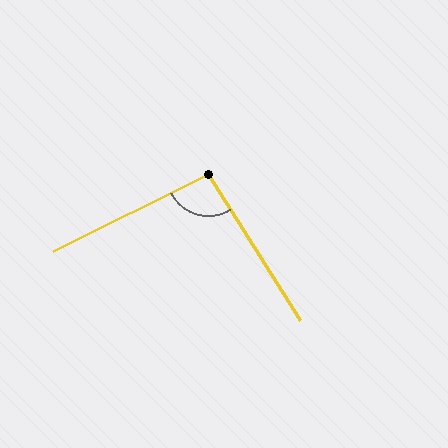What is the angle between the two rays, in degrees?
Approximately 96 degrees.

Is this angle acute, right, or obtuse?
It is obtuse.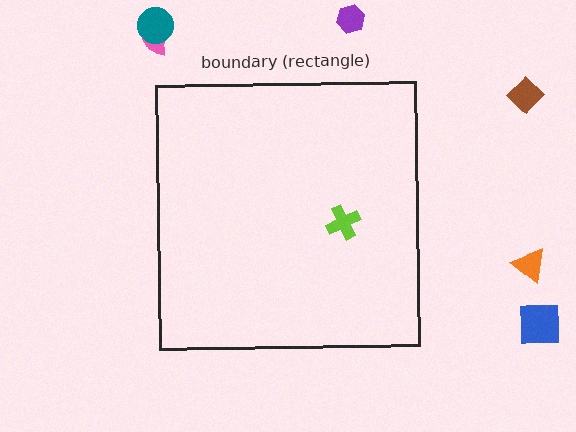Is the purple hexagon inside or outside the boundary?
Outside.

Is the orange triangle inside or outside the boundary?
Outside.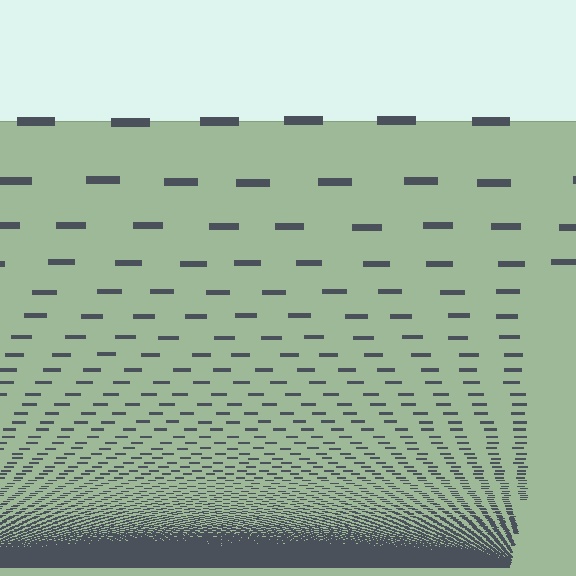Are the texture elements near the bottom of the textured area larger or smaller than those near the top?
Smaller. The gradient is inverted — elements near the bottom are smaller and denser.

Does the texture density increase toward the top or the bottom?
Density increases toward the bottom.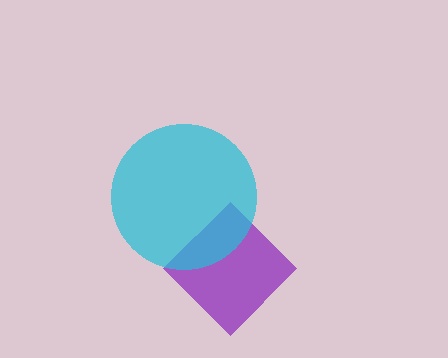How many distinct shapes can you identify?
There are 2 distinct shapes: a purple diamond, a cyan circle.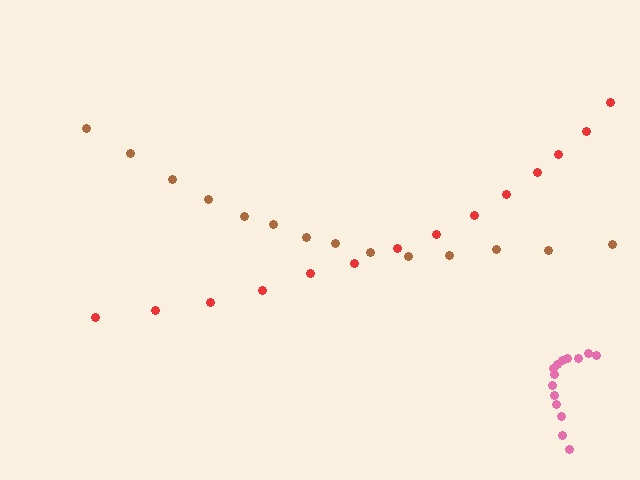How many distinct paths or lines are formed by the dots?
There are 3 distinct paths.